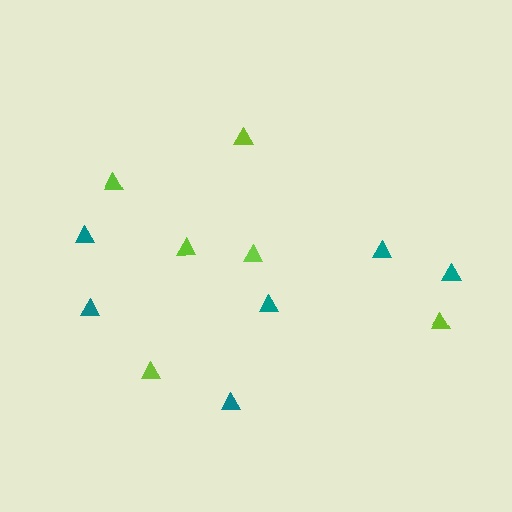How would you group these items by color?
There are 2 groups: one group of teal triangles (6) and one group of lime triangles (6).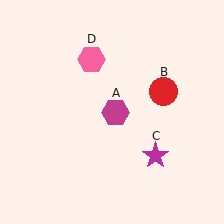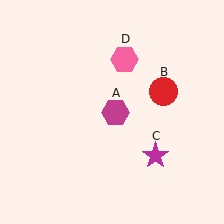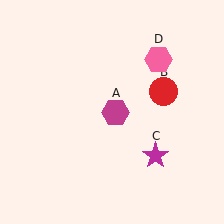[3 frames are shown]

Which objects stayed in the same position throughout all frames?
Magenta hexagon (object A) and red circle (object B) and magenta star (object C) remained stationary.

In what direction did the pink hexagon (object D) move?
The pink hexagon (object D) moved right.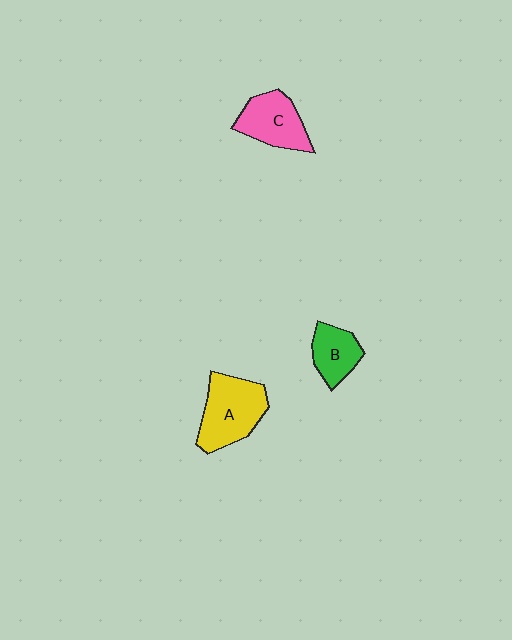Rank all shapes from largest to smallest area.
From largest to smallest: A (yellow), C (pink), B (green).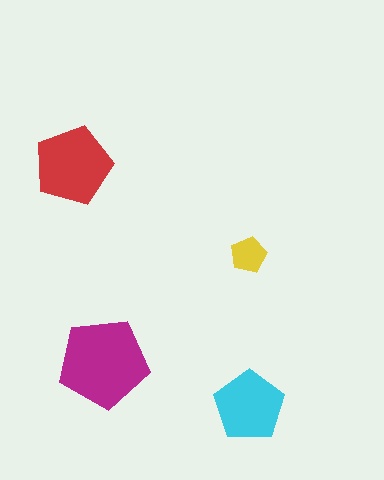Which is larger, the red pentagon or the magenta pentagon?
The magenta one.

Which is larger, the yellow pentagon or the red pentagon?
The red one.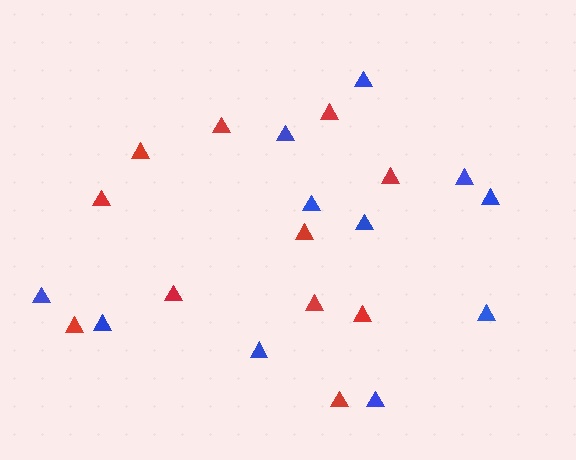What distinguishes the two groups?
There are 2 groups: one group of red triangles (11) and one group of blue triangles (11).